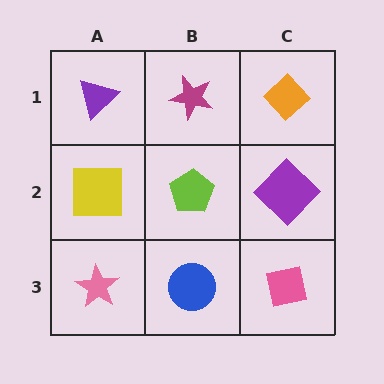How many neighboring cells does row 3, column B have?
3.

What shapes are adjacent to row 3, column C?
A purple diamond (row 2, column C), a blue circle (row 3, column B).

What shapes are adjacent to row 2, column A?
A purple triangle (row 1, column A), a pink star (row 3, column A), a lime pentagon (row 2, column B).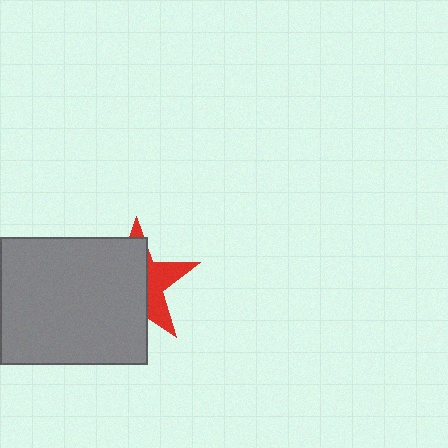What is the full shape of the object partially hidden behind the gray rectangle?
The partially hidden object is a red star.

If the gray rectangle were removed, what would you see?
You would see the complete red star.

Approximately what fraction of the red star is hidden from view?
Roughly 63% of the red star is hidden behind the gray rectangle.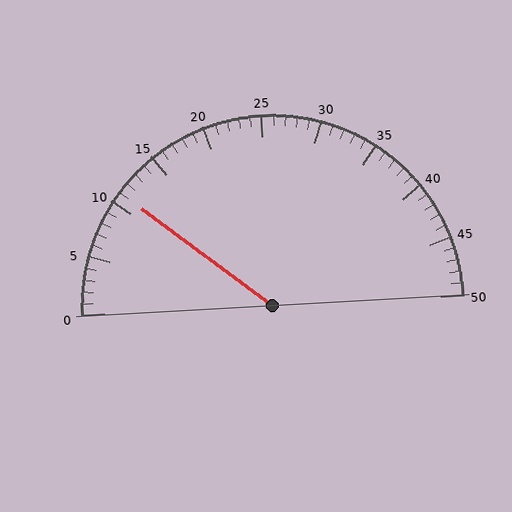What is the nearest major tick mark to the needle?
The nearest major tick mark is 10.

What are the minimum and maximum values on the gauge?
The gauge ranges from 0 to 50.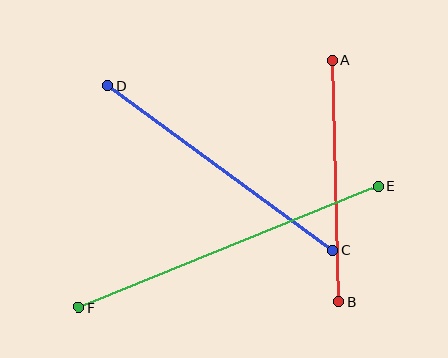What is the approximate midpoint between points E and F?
The midpoint is at approximately (228, 246) pixels.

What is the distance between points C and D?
The distance is approximately 279 pixels.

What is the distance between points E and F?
The distance is approximately 324 pixels.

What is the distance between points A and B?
The distance is approximately 242 pixels.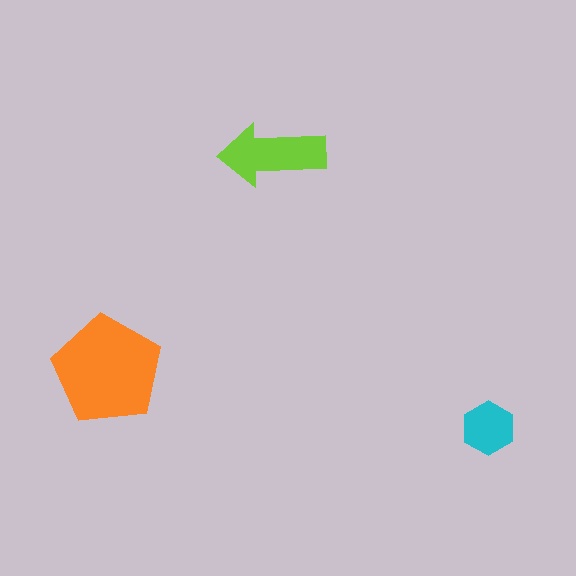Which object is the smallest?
The cyan hexagon.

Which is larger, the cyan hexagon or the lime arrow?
The lime arrow.